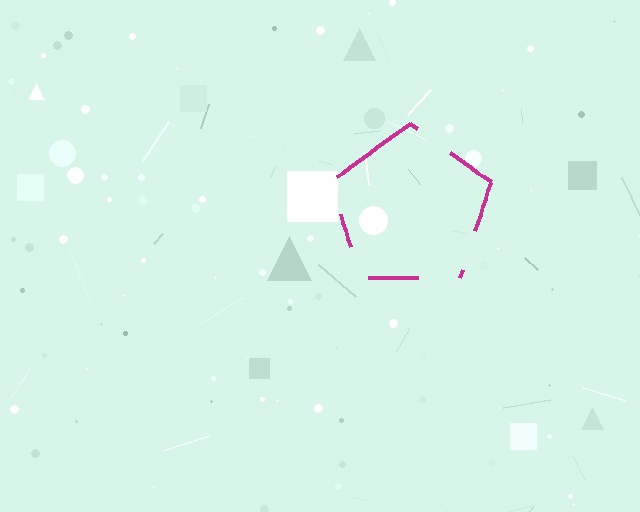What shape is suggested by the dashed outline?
The dashed outline suggests a pentagon.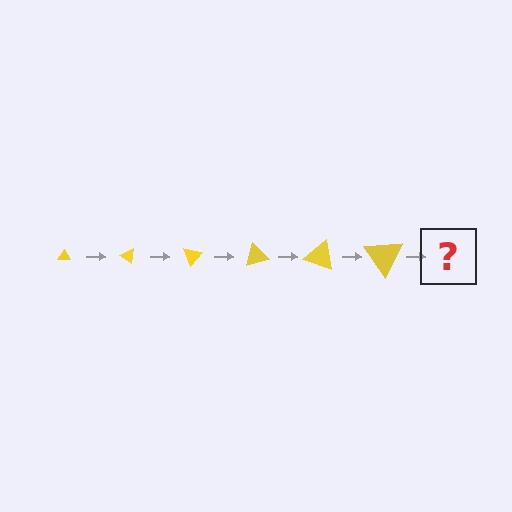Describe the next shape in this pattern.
It should be a triangle, larger than the previous one and rotated 210 degrees from the start.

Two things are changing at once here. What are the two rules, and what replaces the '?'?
The two rules are that the triangle grows larger each step and it rotates 35 degrees each step. The '?' should be a triangle, larger than the previous one and rotated 210 degrees from the start.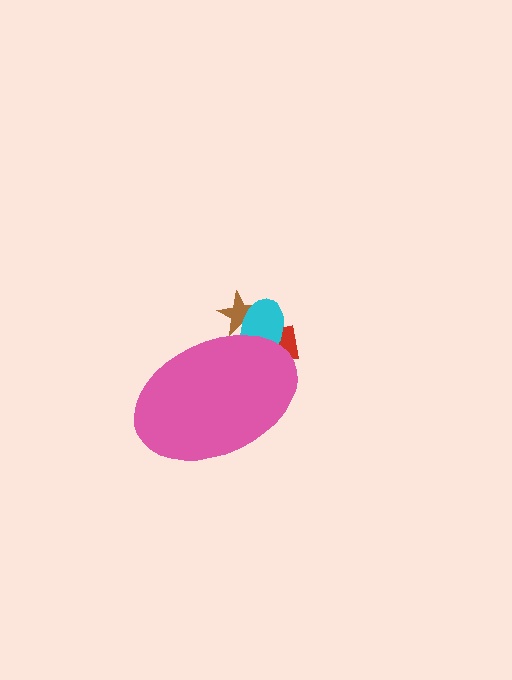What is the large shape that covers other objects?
A pink ellipse.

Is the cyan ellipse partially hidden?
Yes, the cyan ellipse is partially hidden behind the pink ellipse.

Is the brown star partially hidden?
Yes, the brown star is partially hidden behind the pink ellipse.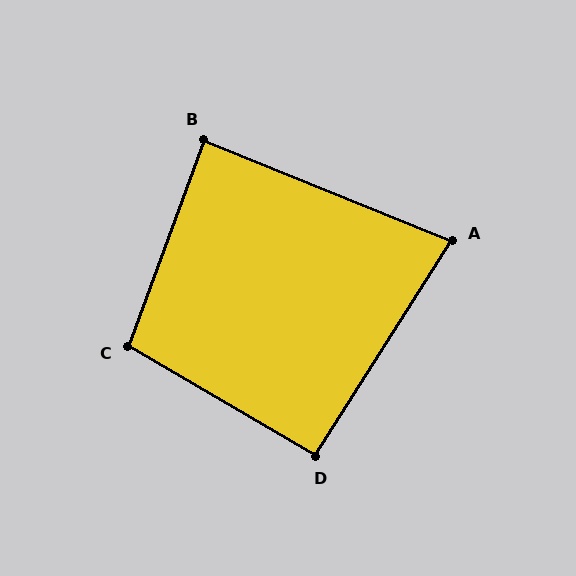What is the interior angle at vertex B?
Approximately 88 degrees (approximately right).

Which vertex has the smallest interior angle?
A, at approximately 80 degrees.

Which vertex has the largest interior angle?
C, at approximately 100 degrees.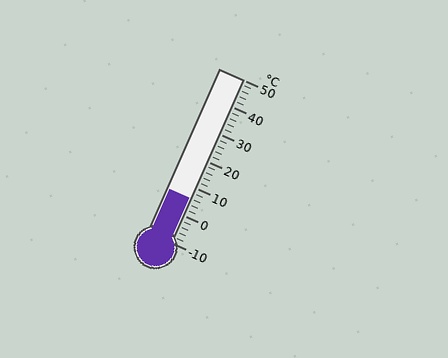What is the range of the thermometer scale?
The thermometer scale ranges from -10°C to 50°C.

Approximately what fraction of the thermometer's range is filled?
The thermometer is filled to approximately 25% of its range.